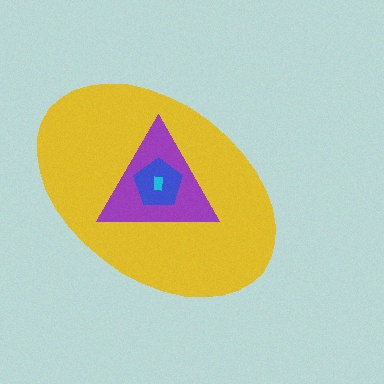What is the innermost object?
The cyan rectangle.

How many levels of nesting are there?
4.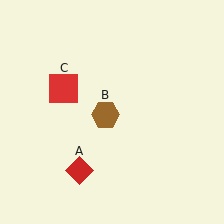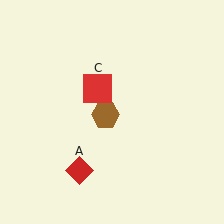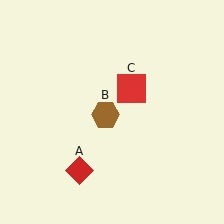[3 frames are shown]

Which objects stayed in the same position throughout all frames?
Red diamond (object A) and brown hexagon (object B) remained stationary.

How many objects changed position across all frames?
1 object changed position: red square (object C).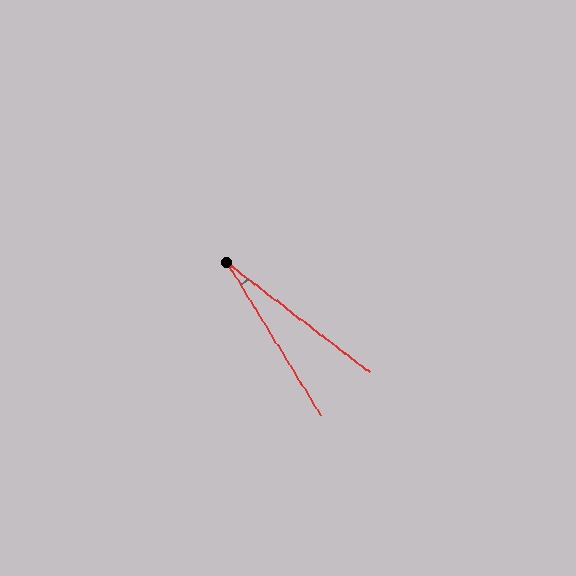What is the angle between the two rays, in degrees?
Approximately 21 degrees.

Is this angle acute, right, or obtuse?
It is acute.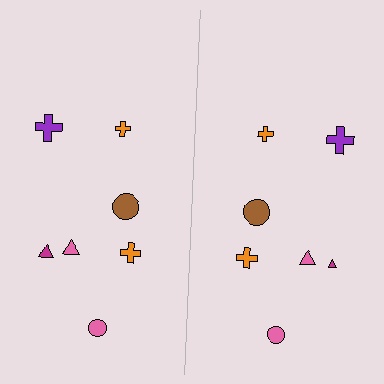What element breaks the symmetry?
The magenta triangle on the right side has a different size than its mirror counterpart.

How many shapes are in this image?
There are 14 shapes in this image.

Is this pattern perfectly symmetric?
No, the pattern is not perfectly symmetric. The magenta triangle on the right side has a different size than its mirror counterpart.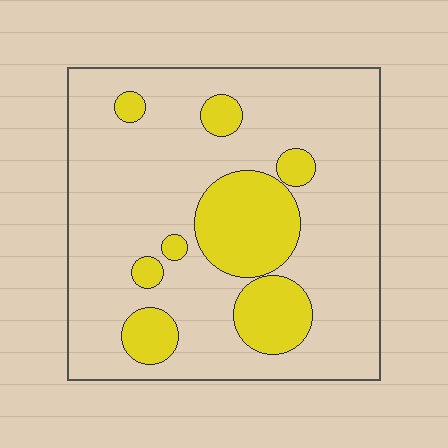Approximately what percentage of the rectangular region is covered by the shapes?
Approximately 20%.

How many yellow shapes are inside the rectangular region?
8.